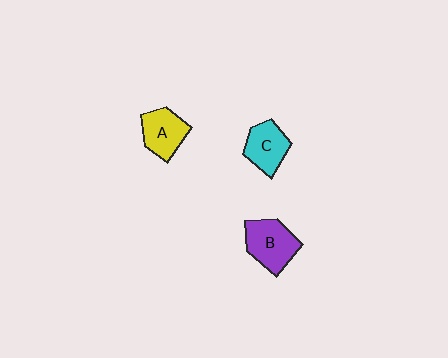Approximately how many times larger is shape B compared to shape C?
Approximately 1.2 times.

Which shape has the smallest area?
Shape C (cyan).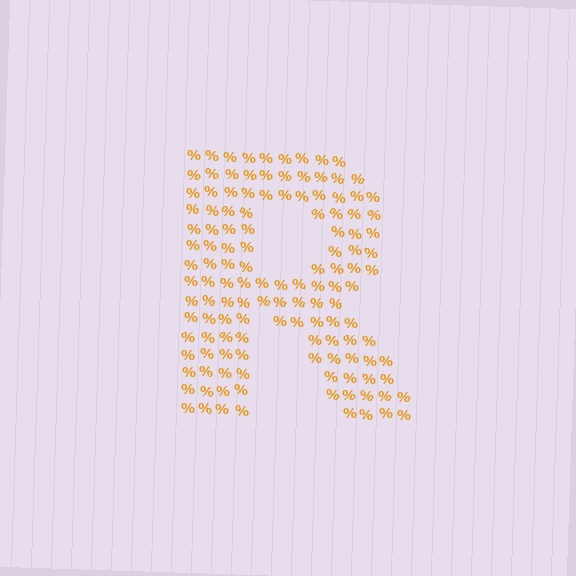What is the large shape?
The large shape is the letter R.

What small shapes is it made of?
It is made of small percent signs.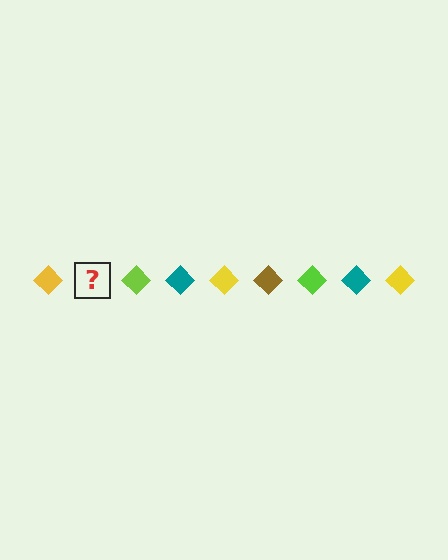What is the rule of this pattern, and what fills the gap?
The rule is that the pattern cycles through yellow, brown, lime, teal diamonds. The gap should be filled with a brown diamond.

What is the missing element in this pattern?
The missing element is a brown diamond.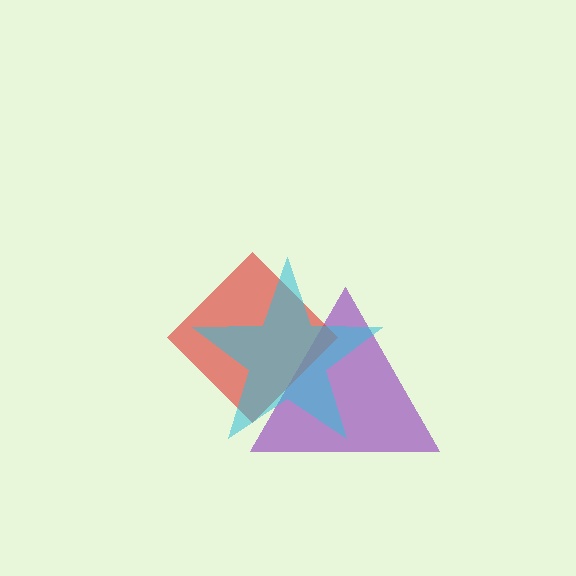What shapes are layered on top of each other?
The layered shapes are: a purple triangle, a red diamond, a cyan star.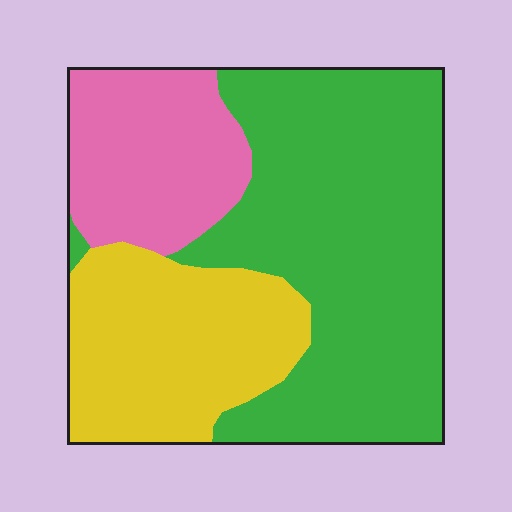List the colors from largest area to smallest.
From largest to smallest: green, yellow, pink.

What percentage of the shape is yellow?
Yellow takes up about one quarter (1/4) of the shape.